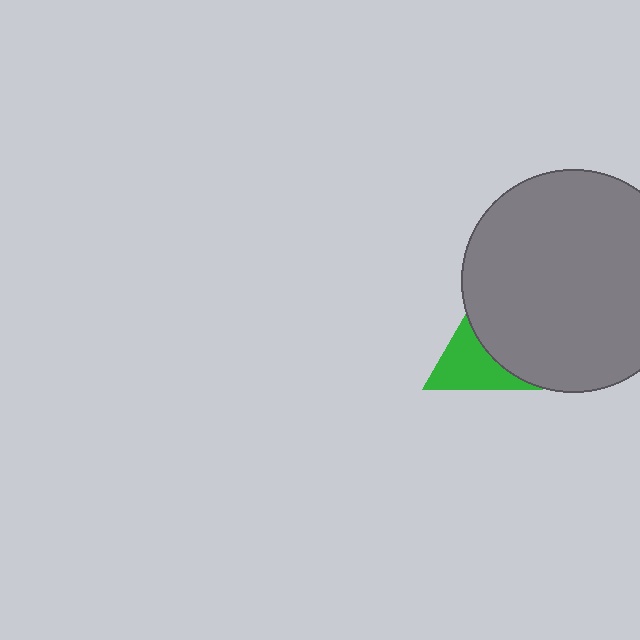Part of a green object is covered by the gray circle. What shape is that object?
It is a triangle.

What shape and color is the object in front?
The object in front is a gray circle.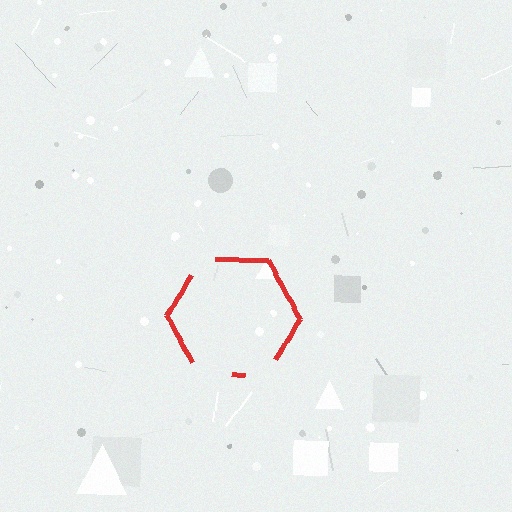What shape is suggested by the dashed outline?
The dashed outline suggests a hexagon.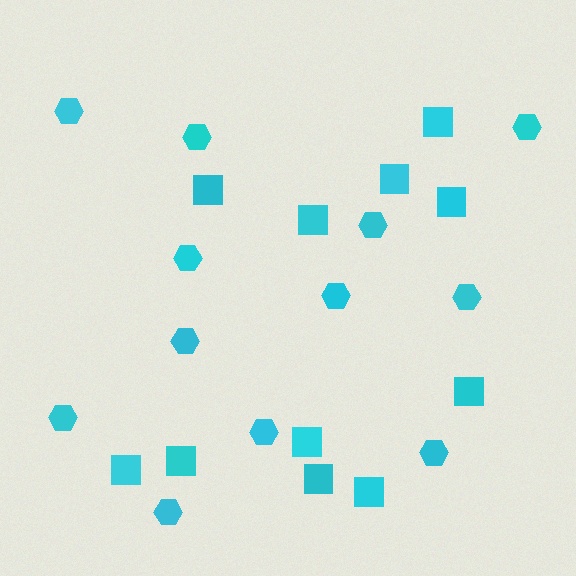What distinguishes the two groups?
There are 2 groups: one group of hexagons (12) and one group of squares (11).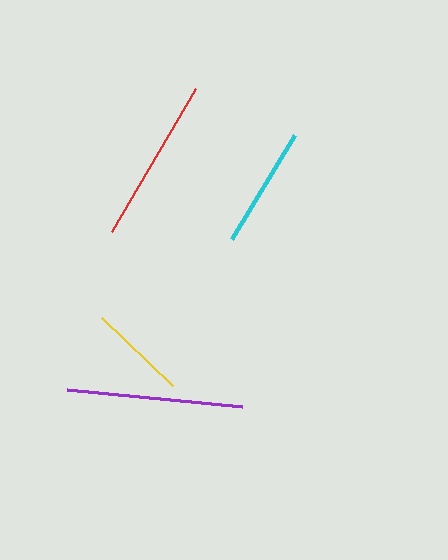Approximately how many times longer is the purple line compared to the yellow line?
The purple line is approximately 1.8 times the length of the yellow line.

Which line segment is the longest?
The purple line is the longest at approximately 176 pixels.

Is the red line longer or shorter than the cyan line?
The red line is longer than the cyan line.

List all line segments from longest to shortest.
From longest to shortest: purple, red, cyan, yellow.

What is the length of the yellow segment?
The yellow segment is approximately 98 pixels long.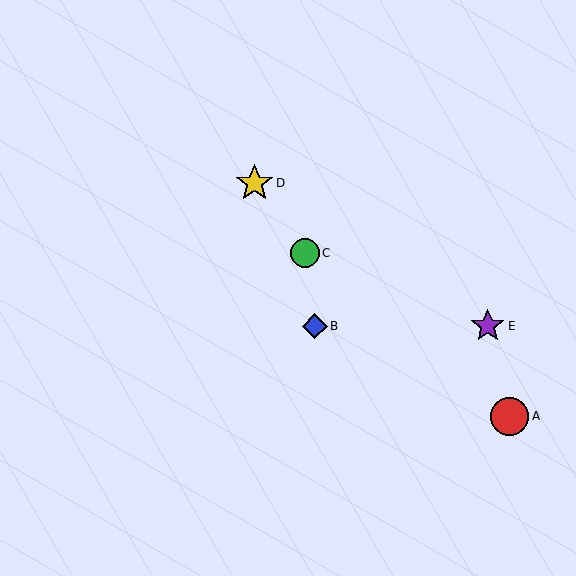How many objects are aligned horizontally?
2 objects (B, E) are aligned horizontally.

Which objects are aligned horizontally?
Objects B, E are aligned horizontally.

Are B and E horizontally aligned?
Yes, both are at y≈326.